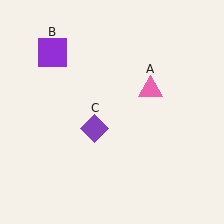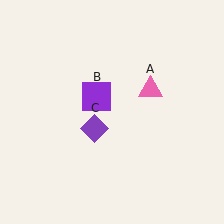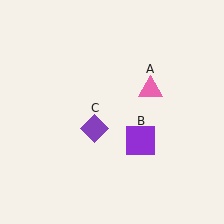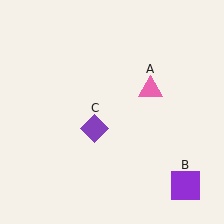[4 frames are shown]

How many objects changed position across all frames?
1 object changed position: purple square (object B).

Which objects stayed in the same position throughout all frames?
Pink triangle (object A) and purple diamond (object C) remained stationary.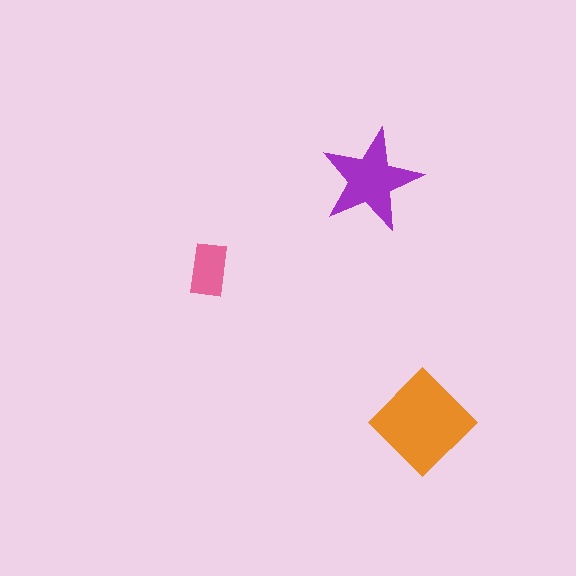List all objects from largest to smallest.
The orange diamond, the purple star, the pink rectangle.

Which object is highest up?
The purple star is topmost.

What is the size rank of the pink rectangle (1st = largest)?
3rd.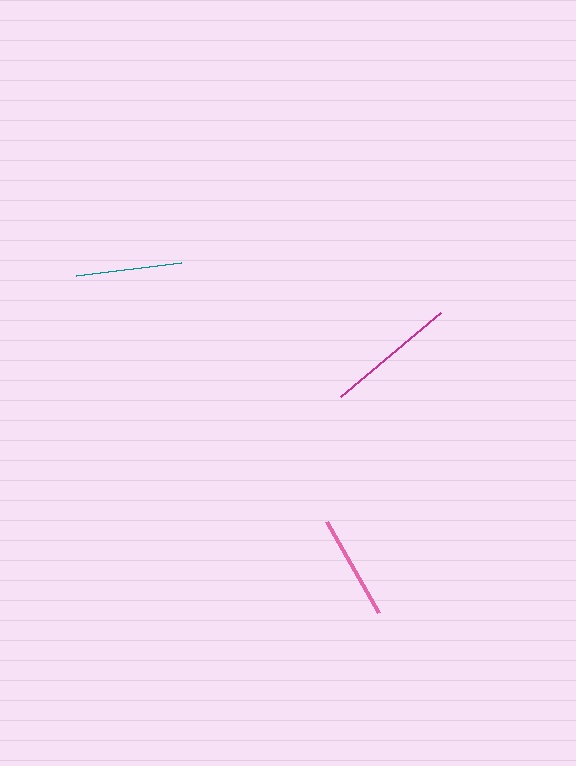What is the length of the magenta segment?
The magenta segment is approximately 130 pixels long.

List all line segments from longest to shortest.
From longest to shortest: magenta, teal, pink.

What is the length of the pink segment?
The pink segment is approximately 105 pixels long.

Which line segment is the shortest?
The pink line is the shortest at approximately 105 pixels.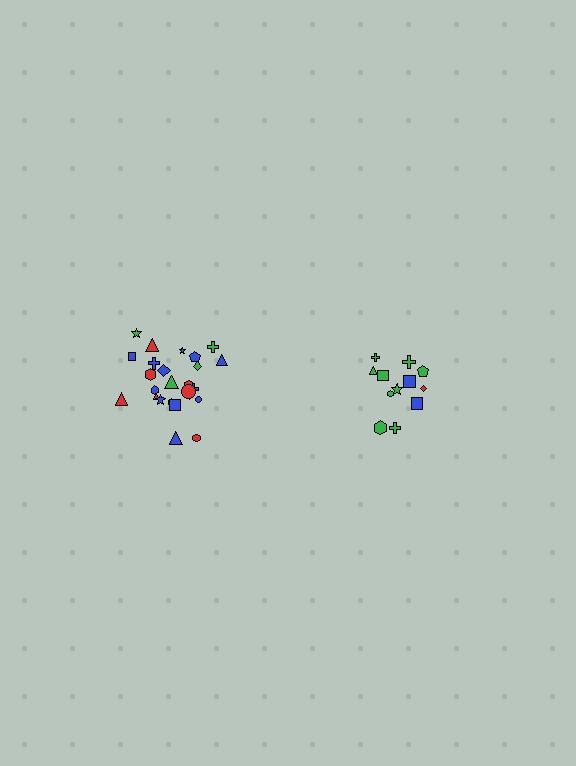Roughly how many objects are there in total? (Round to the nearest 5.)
Roughly 35 objects in total.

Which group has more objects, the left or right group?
The left group.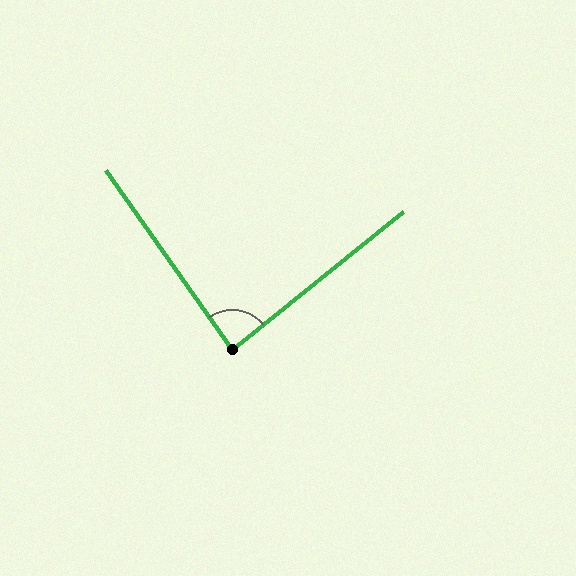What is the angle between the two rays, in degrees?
Approximately 86 degrees.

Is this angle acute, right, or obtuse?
It is approximately a right angle.